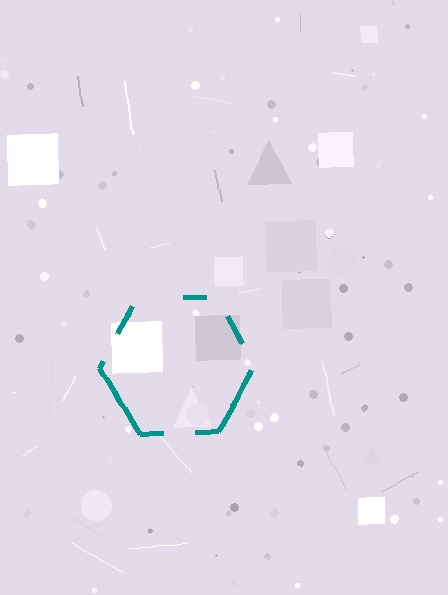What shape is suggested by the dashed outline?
The dashed outline suggests a hexagon.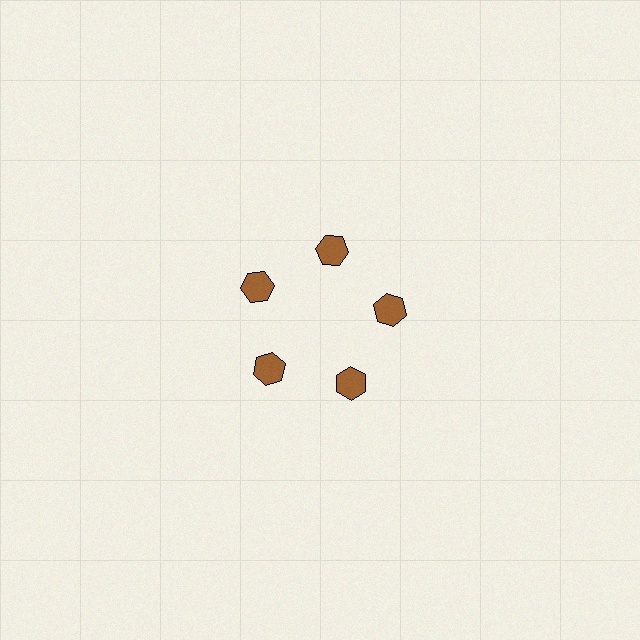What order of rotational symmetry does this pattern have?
This pattern has 5-fold rotational symmetry.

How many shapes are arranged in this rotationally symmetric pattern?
There are 5 shapes, arranged in 5 groups of 1.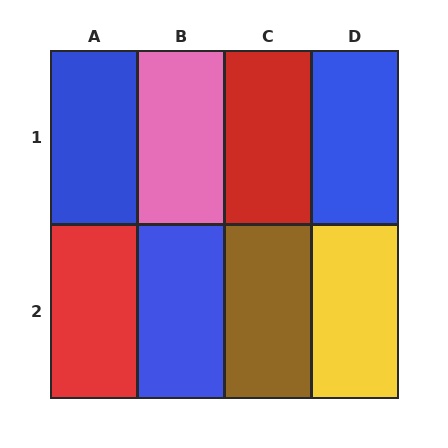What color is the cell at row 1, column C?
Red.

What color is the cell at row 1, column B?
Pink.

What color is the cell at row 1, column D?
Blue.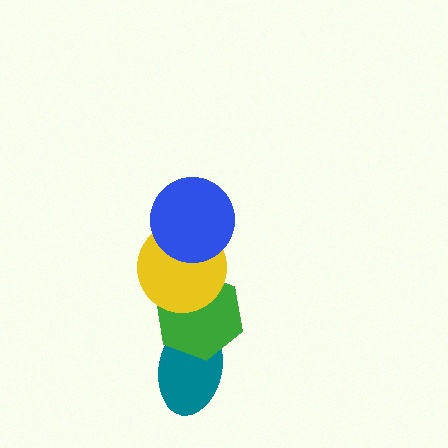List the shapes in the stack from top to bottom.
From top to bottom: the blue circle, the yellow circle, the green hexagon, the teal ellipse.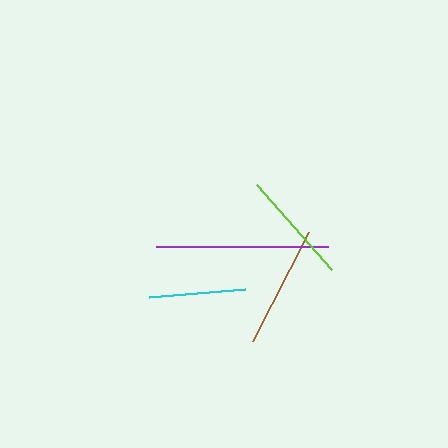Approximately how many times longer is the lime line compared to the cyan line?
The lime line is approximately 1.2 times the length of the cyan line.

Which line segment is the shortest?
The cyan line is the shortest at approximately 97 pixels.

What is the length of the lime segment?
The lime segment is approximately 113 pixels long.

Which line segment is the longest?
The purple line is the longest at approximately 172 pixels.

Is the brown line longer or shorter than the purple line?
The purple line is longer than the brown line.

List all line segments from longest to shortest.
From longest to shortest: purple, brown, lime, cyan.